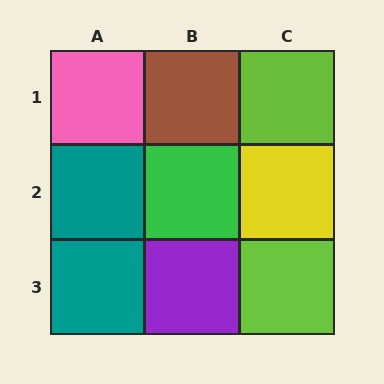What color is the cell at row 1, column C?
Lime.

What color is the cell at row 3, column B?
Purple.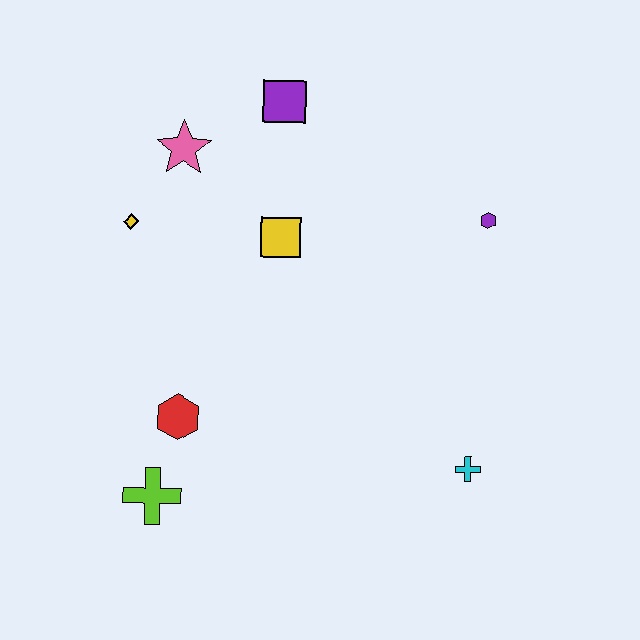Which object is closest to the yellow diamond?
The pink star is closest to the yellow diamond.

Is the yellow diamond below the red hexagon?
No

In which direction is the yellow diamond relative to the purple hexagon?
The yellow diamond is to the left of the purple hexagon.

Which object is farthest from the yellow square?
The cyan cross is farthest from the yellow square.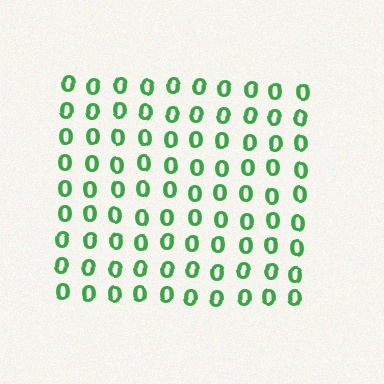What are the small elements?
The small elements are digit 0's.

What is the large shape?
The large shape is a square.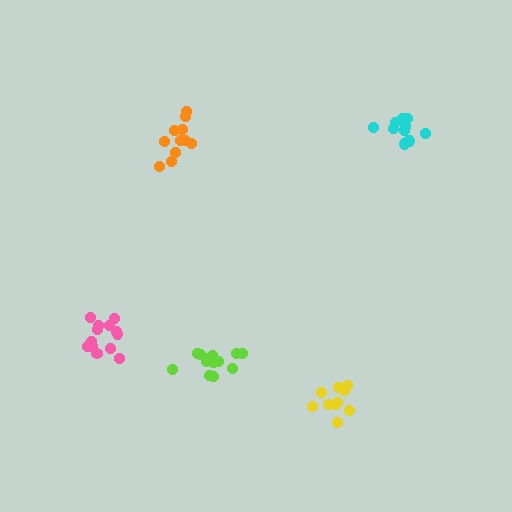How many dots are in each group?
Group 1: 10 dots, Group 2: 11 dots, Group 3: 14 dots, Group 4: 13 dots, Group 5: 12 dots (60 total).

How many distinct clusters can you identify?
There are 5 distinct clusters.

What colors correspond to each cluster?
The clusters are colored: yellow, cyan, lime, pink, orange.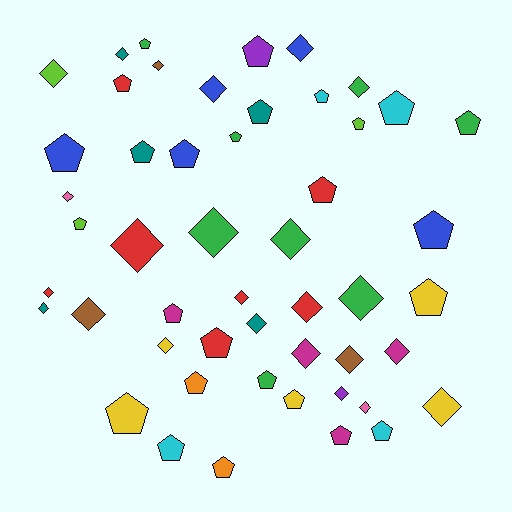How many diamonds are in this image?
There are 24 diamonds.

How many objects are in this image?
There are 50 objects.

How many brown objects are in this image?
There are 3 brown objects.